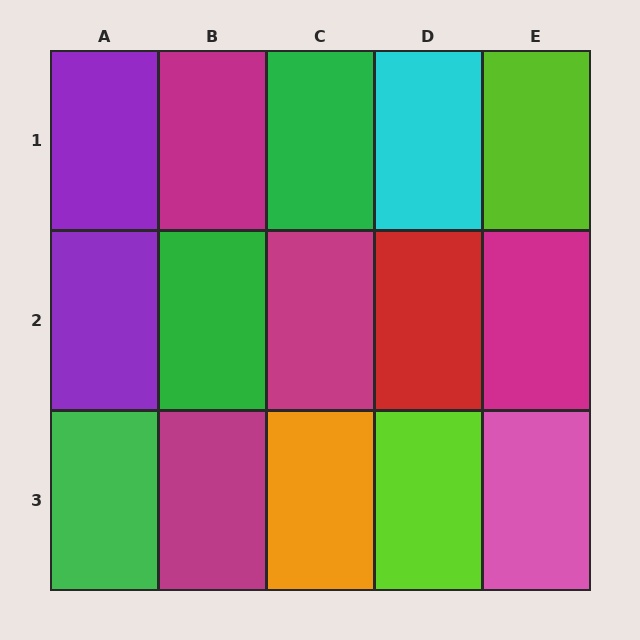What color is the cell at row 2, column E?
Magenta.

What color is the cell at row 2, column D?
Red.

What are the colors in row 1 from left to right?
Purple, magenta, green, cyan, lime.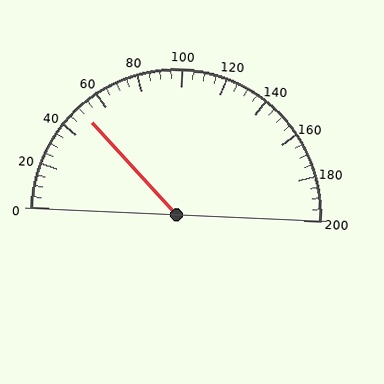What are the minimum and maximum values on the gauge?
The gauge ranges from 0 to 200.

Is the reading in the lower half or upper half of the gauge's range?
The reading is in the lower half of the range (0 to 200).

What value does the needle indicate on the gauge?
The needle indicates approximately 50.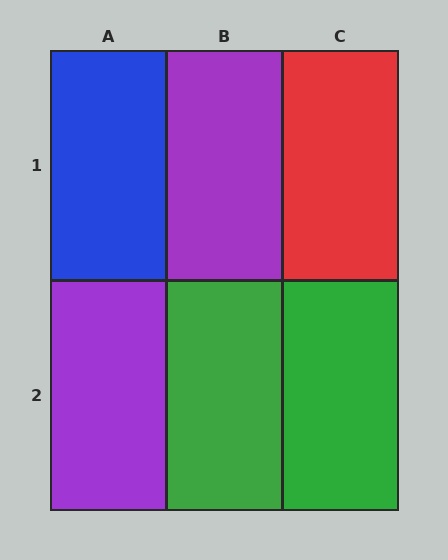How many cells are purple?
2 cells are purple.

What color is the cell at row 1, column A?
Blue.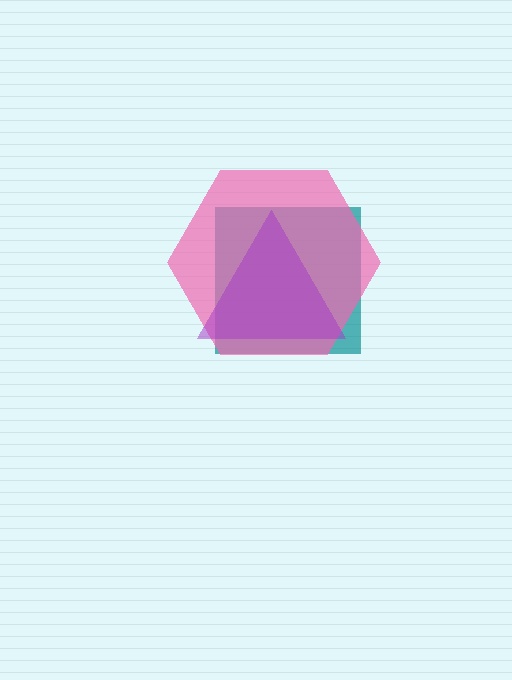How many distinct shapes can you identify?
There are 3 distinct shapes: a teal square, a pink hexagon, a purple triangle.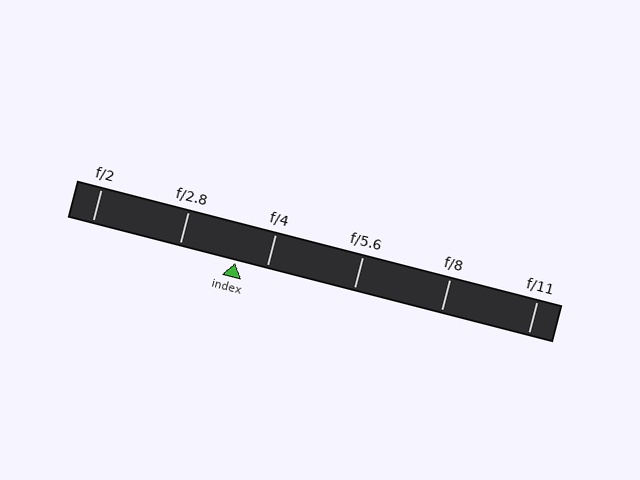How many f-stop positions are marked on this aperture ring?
There are 6 f-stop positions marked.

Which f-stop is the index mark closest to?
The index mark is closest to f/4.